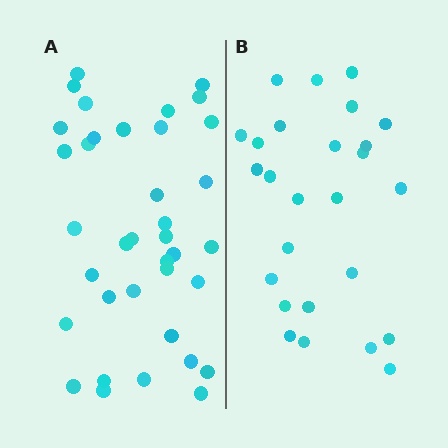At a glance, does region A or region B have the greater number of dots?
Region A (the left region) has more dots.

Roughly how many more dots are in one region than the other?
Region A has roughly 12 or so more dots than region B.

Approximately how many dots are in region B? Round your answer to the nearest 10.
About 30 dots. (The exact count is 26, which rounds to 30.)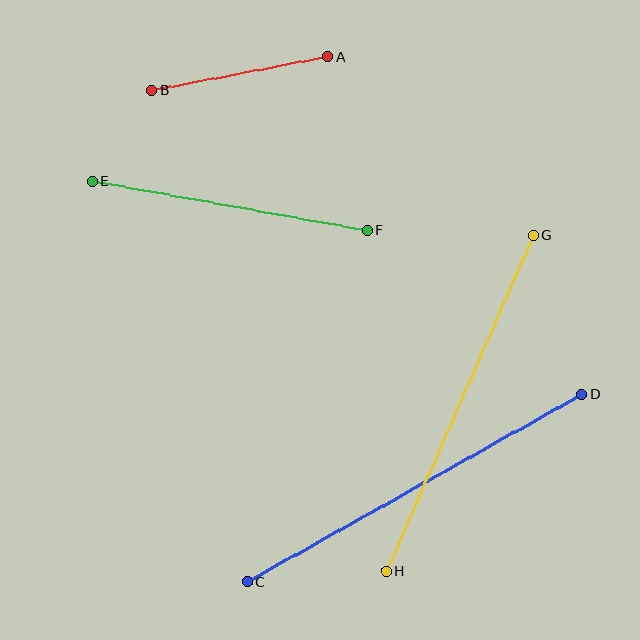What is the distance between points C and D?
The distance is approximately 384 pixels.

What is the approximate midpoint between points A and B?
The midpoint is at approximately (240, 74) pixels.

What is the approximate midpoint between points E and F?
The midpoint is at approximately (230, 206) pixels.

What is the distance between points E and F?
The distance is approximately 279 pixels.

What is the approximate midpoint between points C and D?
The midpoint is at approximately (415, 488) pixels.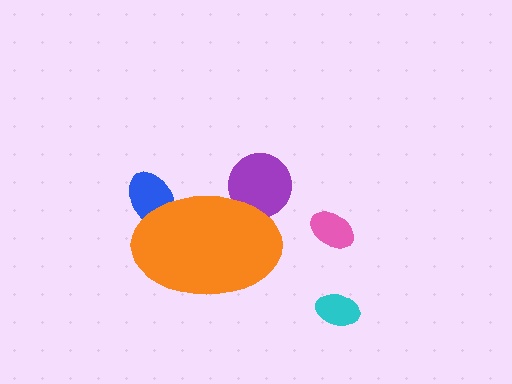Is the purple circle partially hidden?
Yes, the purple circle is partially hidden behind the orange ellipse.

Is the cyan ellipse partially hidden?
No, the cyan ellipse is fully visible.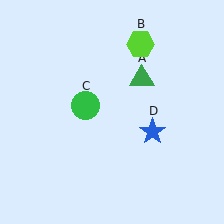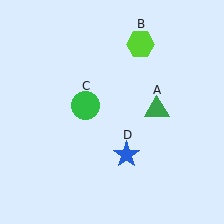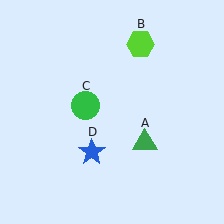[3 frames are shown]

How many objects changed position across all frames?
2 objects changed position: green triangle (object A), blue star (object D).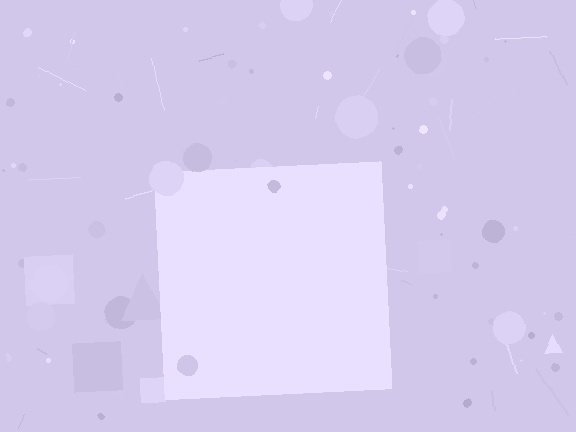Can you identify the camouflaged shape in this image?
The camouflaged shape is a square.